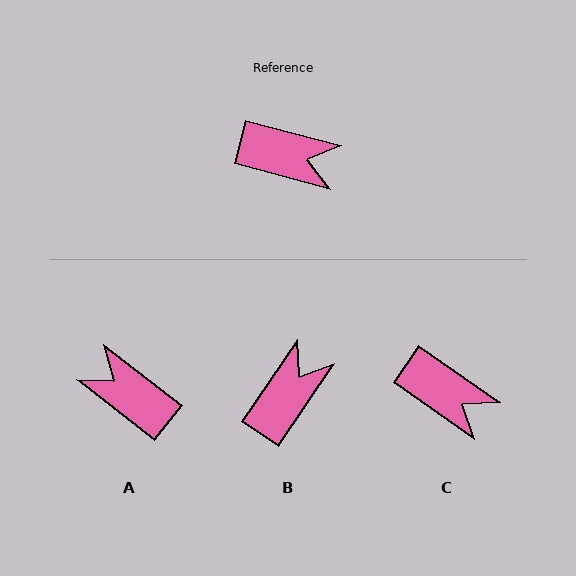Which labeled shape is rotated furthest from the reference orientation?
A, about 157 degrees away.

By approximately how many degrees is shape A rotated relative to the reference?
Approximately 157 degrees counter-clockwise.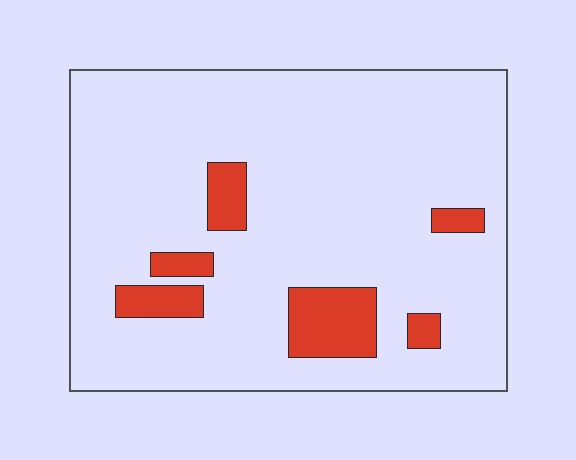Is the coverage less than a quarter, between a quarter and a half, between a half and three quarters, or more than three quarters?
Less than a quarter.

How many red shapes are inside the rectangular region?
6.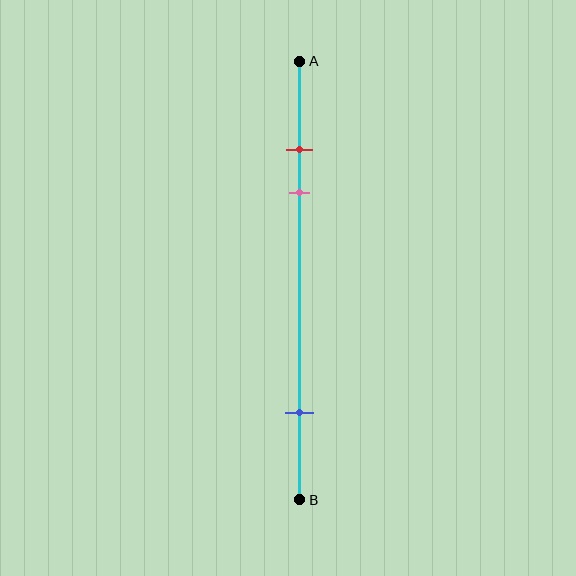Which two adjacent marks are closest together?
The red and pink marks are the closest adjacent pair.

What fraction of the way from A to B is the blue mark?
The blue mark is approximately 80% (0.8) of the way from A to B.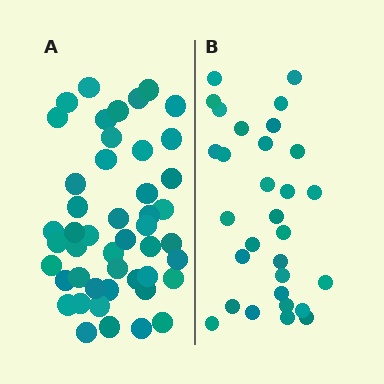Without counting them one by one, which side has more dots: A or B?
Region A (the left region) has more dots.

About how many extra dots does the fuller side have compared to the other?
Region A has approximately 15 more dots than region B.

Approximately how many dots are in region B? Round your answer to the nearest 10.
About 30 dots.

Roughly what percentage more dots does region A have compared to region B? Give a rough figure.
About 55% more.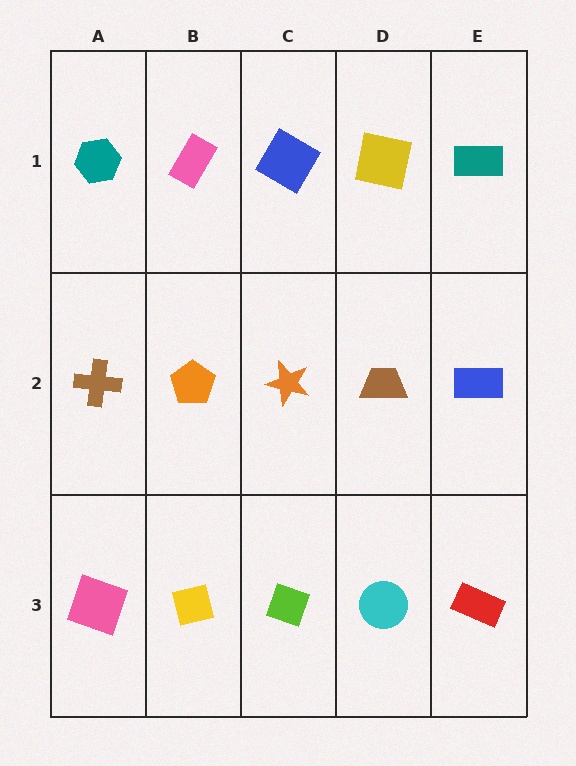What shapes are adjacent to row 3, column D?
A brown trapezoid (row 2, column D), a lime diamond (row 3, column C), a red rectangle (row 3, column E).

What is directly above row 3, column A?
A brown cross.